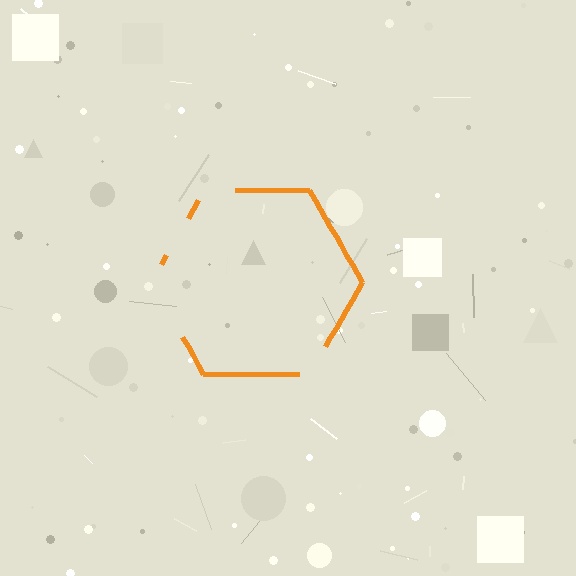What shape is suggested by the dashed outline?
The dashed outline suggests a hexagon.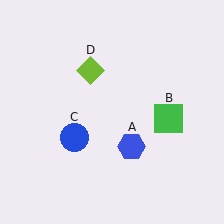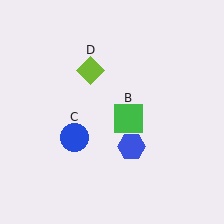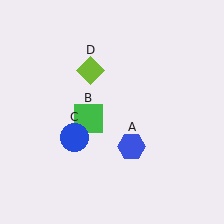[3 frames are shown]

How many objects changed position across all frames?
1 object changed position: green square (object B).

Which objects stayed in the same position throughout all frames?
Blue hexagon (object A) and blue circle (object C) and lime diamond (object D) remained stationary.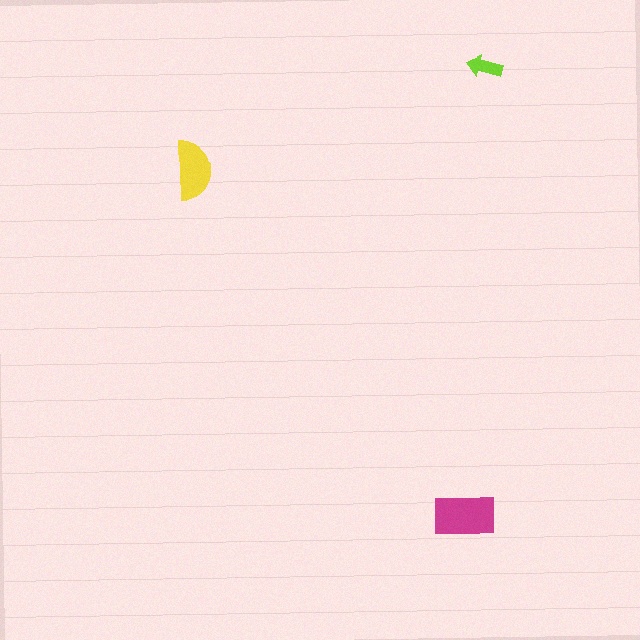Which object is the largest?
The magenta rectangle.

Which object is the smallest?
The lime arrow.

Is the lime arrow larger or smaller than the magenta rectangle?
Smaller.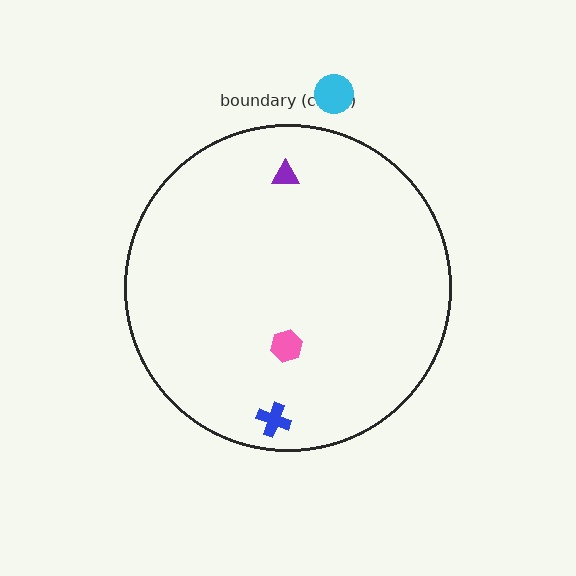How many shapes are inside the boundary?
3 inside, 1 outside.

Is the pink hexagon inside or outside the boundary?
Inside.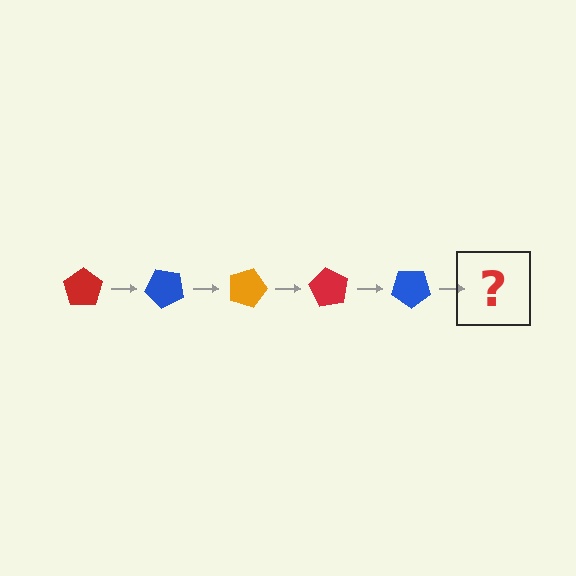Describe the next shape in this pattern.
It should be an orange pentagon, rotated 225 degrees from the start.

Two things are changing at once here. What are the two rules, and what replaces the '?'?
The two rules are that it rotates 45 degrees each step and the color cycles through red, blue, and orange. The '?' should be an orange pentagon, rotated 225 degrees from the start.